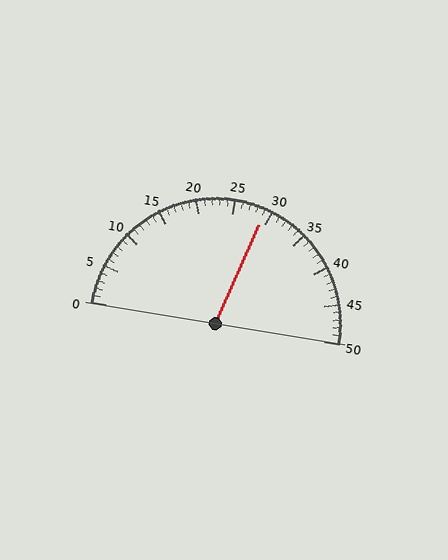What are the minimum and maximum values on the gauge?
The gauge ranges from 0 to 50.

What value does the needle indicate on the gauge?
The needle indicates approximately 29.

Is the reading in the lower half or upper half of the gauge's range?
The reading is in the upper half of the range (0 to 50).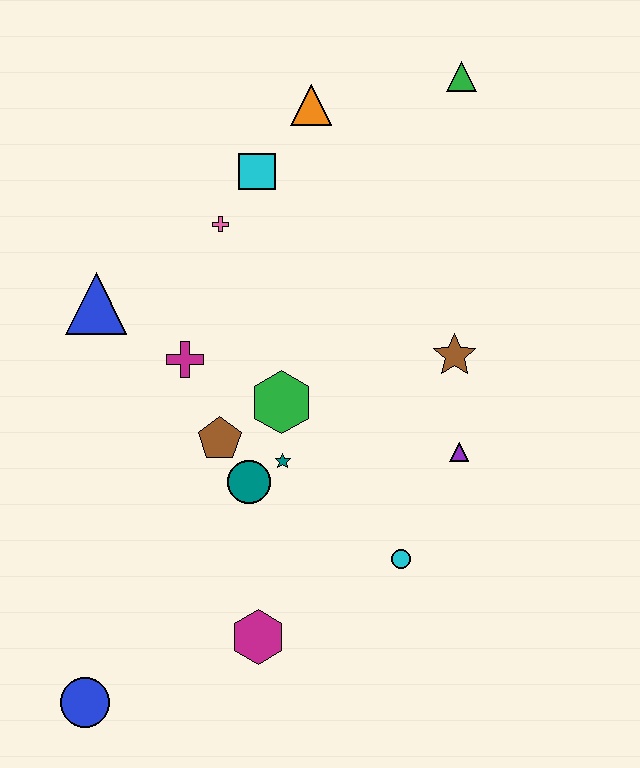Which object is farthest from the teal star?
The green triangle is farthest from the teal star.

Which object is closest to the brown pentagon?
The teal circle is closest to the brown pentagon.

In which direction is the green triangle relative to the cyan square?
The green triangle is to the right of the cyan square.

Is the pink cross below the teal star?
No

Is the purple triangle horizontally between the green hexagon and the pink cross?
No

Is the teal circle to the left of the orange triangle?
Yes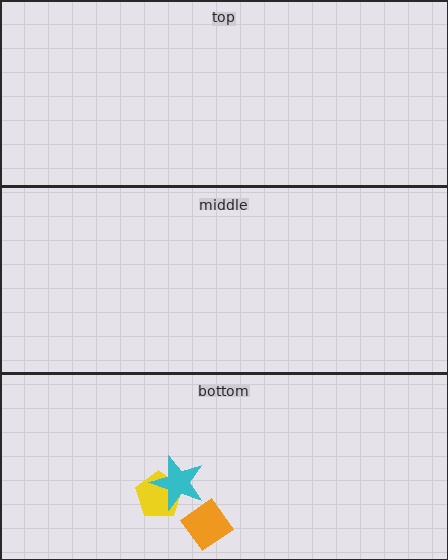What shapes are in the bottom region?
The orange diamond, the yellow pentagon, the cyan star.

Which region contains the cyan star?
The bottom region.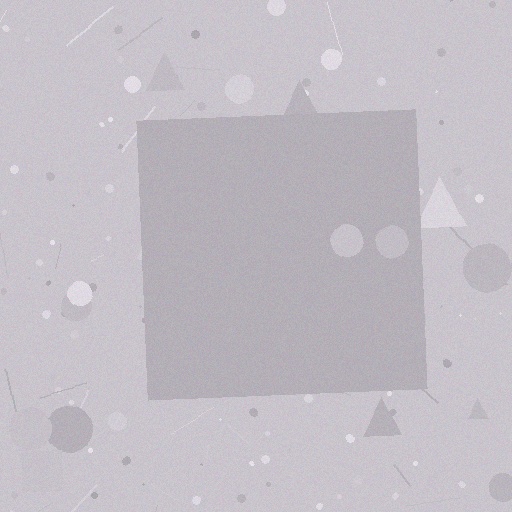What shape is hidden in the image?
A square is hidden in the image.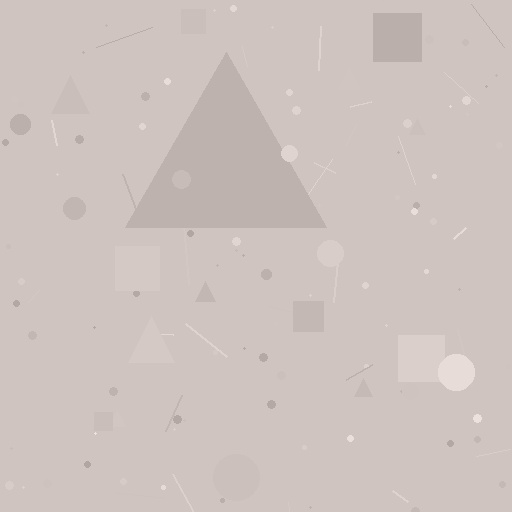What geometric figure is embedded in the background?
A triangle is embedded in the background.